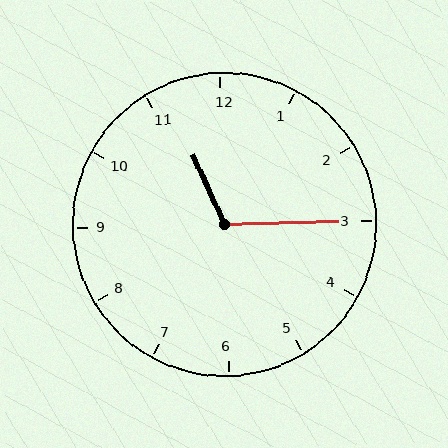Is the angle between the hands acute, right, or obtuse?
It is obtuse.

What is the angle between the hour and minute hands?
Approximately 112 degrees.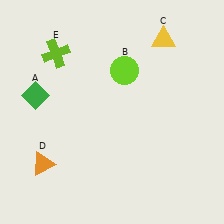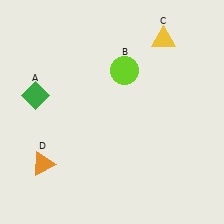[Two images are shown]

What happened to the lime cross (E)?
The lime cross (E) was removed in Image 2. It was in the top-left area of Image 1.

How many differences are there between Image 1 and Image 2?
There is 1 difference between the two images.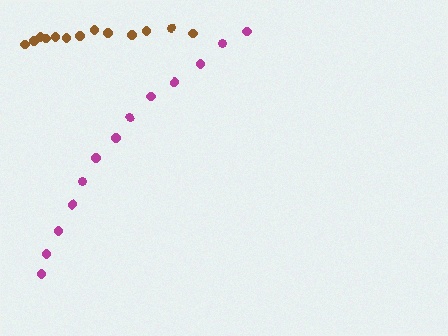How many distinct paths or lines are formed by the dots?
There are 2 distinct paths.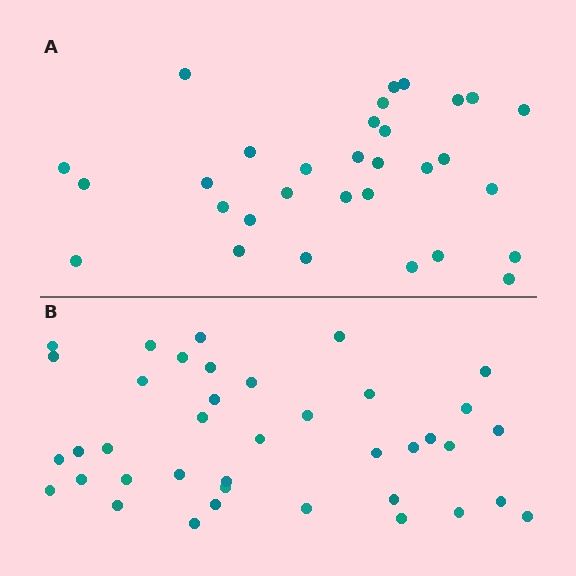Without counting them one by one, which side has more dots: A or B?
Region B (the bottom region) has more dots.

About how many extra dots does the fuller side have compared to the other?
Region B has roughly 8 or so more dots than region A.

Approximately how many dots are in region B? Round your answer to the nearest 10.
About 40 dots. (The exact count is 39, which rounds to 40.)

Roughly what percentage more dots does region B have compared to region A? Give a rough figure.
About 25% more.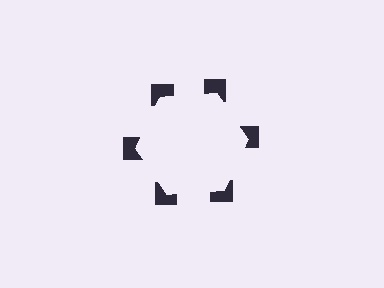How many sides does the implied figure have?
6 sides.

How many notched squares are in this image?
There are 6 — one at each vertex of the illusory hexagon.